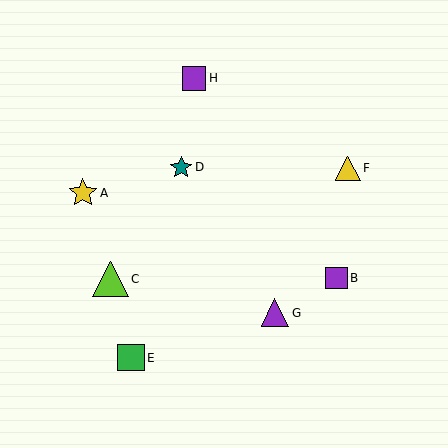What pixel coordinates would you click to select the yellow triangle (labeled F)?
Click at (348, 168) to select the yellow triangle F.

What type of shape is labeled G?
Shape G is a purple triangle.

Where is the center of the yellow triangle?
The center of the yellow triangle is at (348, 168).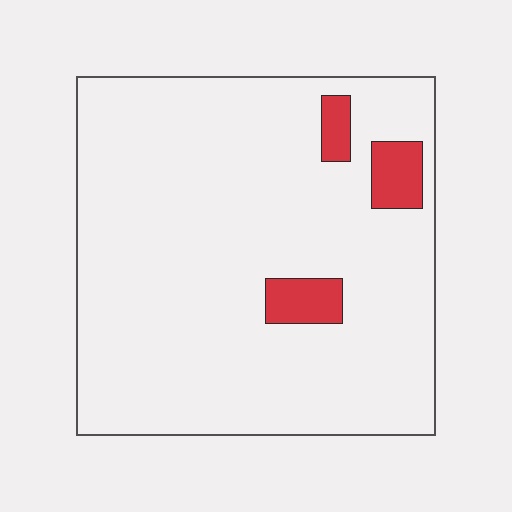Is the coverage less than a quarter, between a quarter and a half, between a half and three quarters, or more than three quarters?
Less than a quarter.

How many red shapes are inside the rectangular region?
3.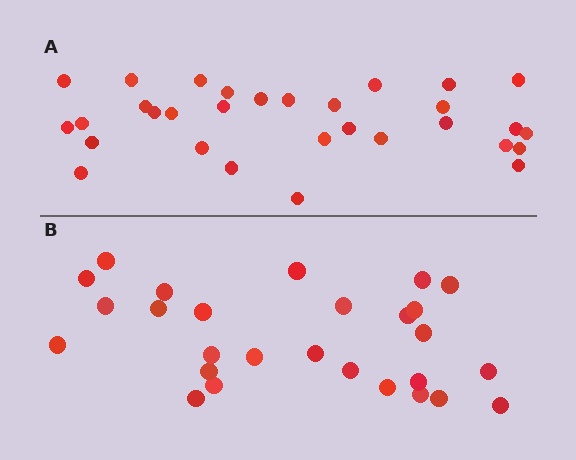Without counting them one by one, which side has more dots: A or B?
Region A (the top region) has more dots.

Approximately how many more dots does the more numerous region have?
Region A has about 4 more dots than region B.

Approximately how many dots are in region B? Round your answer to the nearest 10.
About 30 dots. (The exact count is 27, which rounds to 30.)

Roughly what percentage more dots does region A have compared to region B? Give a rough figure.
About 15% more.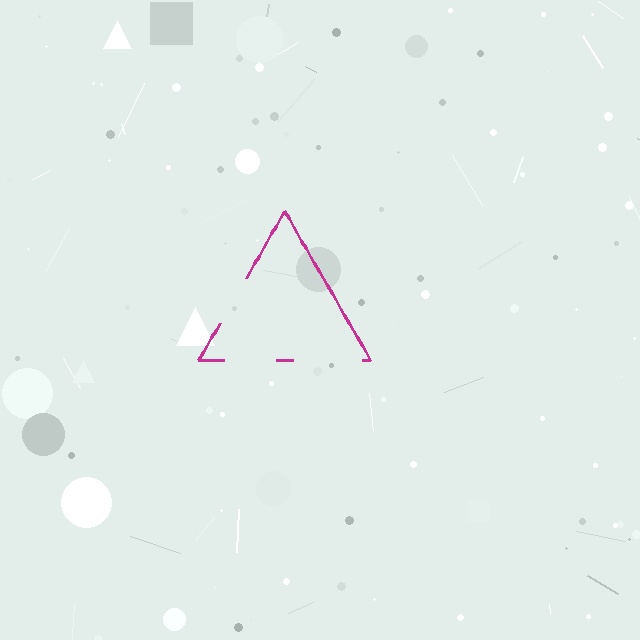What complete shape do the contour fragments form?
The contour fragments form a triangle.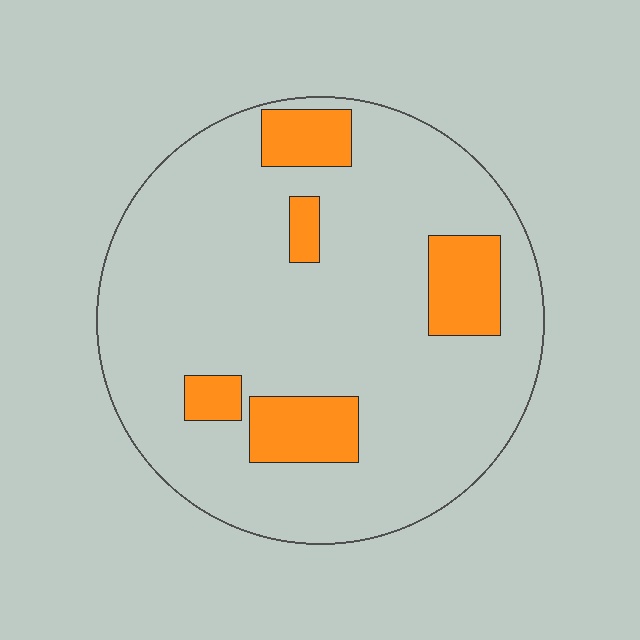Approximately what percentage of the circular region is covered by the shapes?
Approximately 15%.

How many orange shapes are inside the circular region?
5.